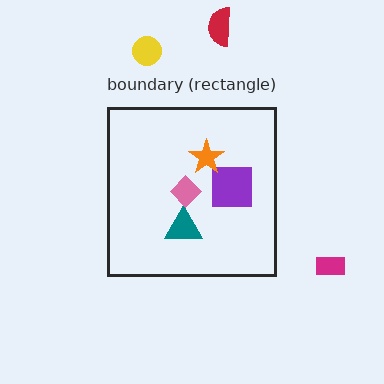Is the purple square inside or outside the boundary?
Inside.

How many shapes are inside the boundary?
4 inside, 3 outside.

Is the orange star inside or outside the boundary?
Inside.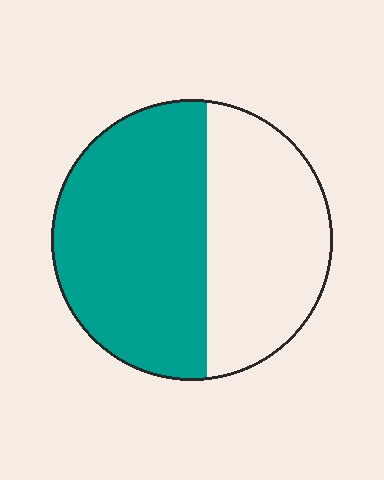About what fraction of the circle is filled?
About three fifths (3/5).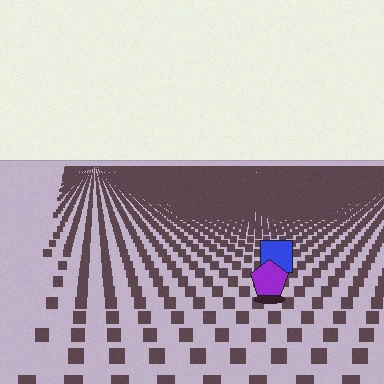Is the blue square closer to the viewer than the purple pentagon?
No. The purple pentagon is closer — you can tell from the texture gradient: the ground texture is coarser near it.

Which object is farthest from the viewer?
The blue square is farthest from the viewer. It appears smaller and the ground texture around it is denser.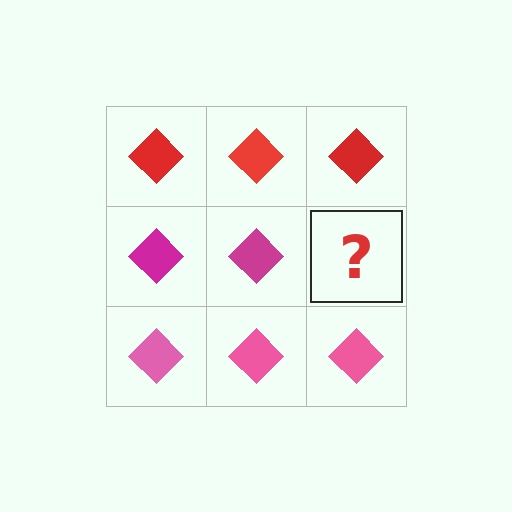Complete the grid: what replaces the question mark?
The question mark should be replaced with a magenta diamond.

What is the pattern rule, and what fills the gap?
The rule is that each row has a consistent color. The gap should be filled with a magenta diamond.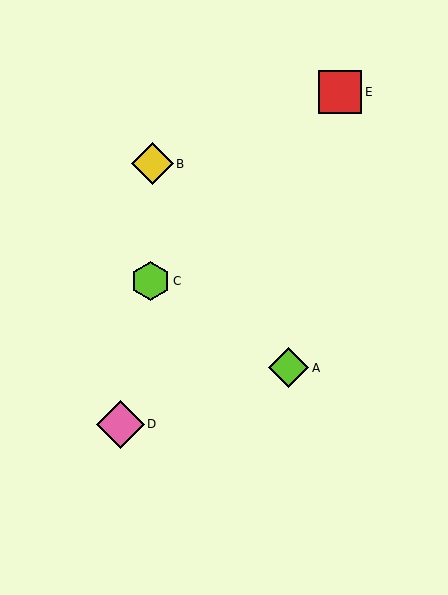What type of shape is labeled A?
Shape A is a lime diamond.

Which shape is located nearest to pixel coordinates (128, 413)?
The pink diamond (labeled D) at (120, 424) is nearest to that location.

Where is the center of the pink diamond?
The center of the pink diamond is at (120, 424).